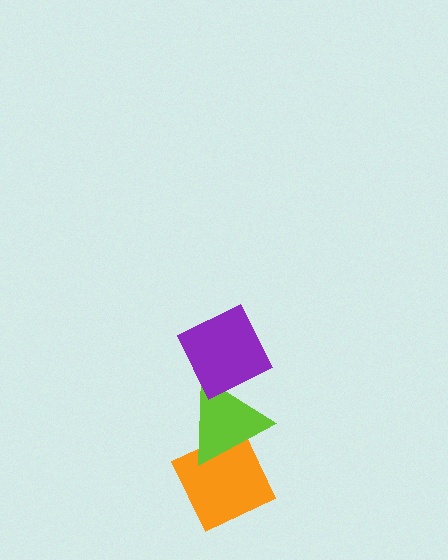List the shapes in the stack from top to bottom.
From top to bottom: the purple diamond, the lime triangle, the orange diamond.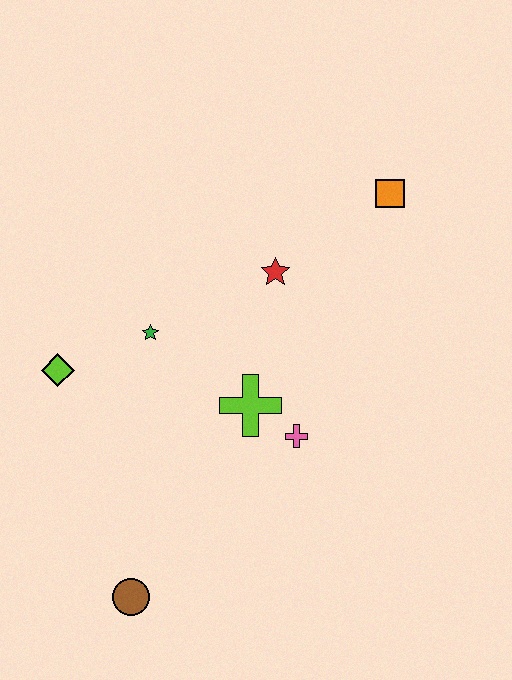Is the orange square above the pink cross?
Yes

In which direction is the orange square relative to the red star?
The orange square is to the right of the red star.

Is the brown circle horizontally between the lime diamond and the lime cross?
Yes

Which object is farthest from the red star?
The brown circle is farthest from the red star.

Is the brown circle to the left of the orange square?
Yes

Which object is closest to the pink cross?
The lime cross is closest to the pink cross.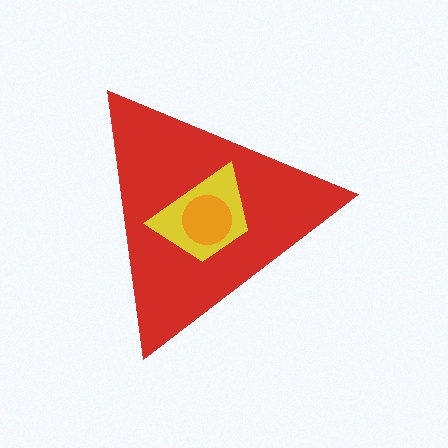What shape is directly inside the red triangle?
The yellow trapezoid.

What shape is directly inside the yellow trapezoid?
The orange circle.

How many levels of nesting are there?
3.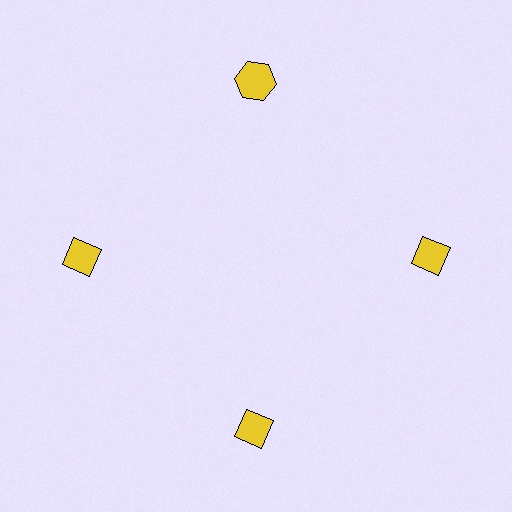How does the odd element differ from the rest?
It has a different shape: hexagon instead of diamond.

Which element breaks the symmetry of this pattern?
The yellow hexagon at roughly the 12 o'clock position breaks the symmetry. All other shapes are yellow diamonds.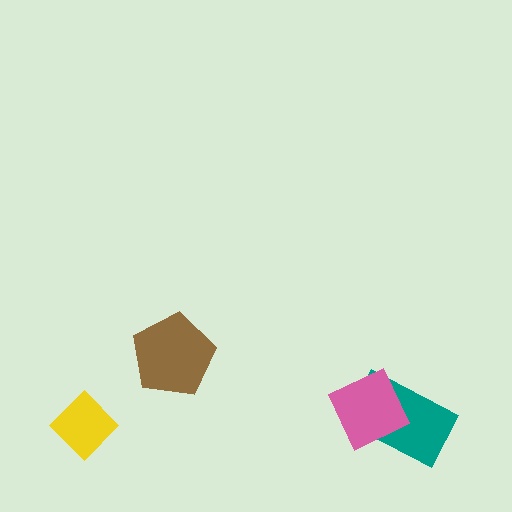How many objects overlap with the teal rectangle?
1 object overlaps with the teal rectangle.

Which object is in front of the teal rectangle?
The pink square is in front of the teal rectangle.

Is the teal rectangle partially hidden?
Yes, it is partially covered by another shape.